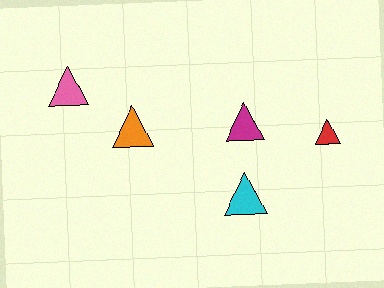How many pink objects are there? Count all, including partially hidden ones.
There is 1 pink object.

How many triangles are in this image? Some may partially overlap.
There are 5 triangles.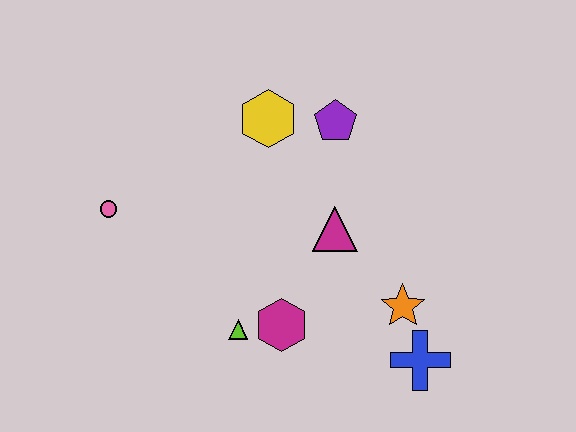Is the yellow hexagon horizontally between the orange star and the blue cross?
No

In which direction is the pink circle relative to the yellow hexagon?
The pink circle is to the left of the yellow hexagon.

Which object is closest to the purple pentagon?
The yellow hexagon is closest to the purple pentagon.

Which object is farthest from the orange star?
The pink circle is farthest from the orange star.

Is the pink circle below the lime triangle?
No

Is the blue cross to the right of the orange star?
Yes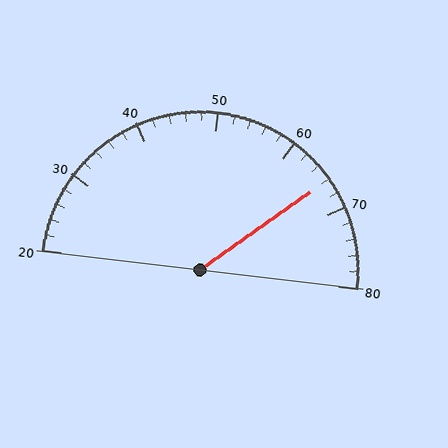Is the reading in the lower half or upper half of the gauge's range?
The reading is in the upper half of the range (20 to 80).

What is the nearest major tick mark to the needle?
The nearest major tick mark is 70.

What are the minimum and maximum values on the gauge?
The gauge ranges from 20 to 80.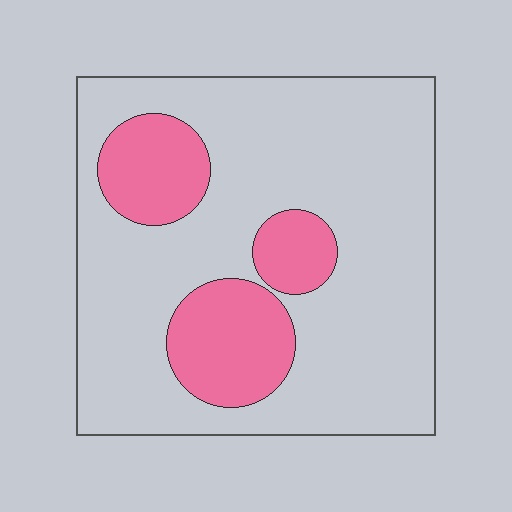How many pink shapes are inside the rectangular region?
3.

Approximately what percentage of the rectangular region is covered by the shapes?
Approximately 20%.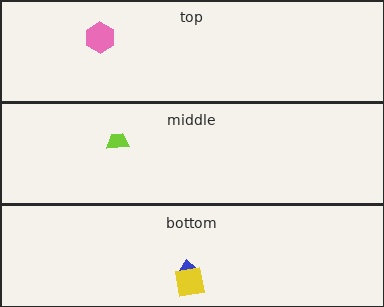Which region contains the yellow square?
The bottom region.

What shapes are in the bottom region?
The blue arrow, the yellow square.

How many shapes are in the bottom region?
2.